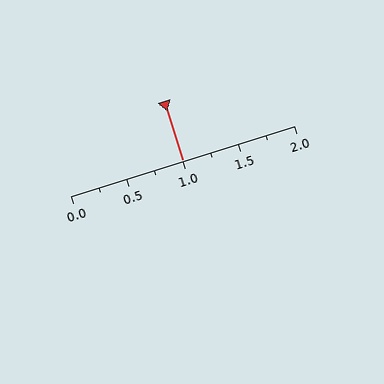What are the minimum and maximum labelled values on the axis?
The axis runs from 0.0 to 2.0.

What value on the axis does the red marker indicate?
The marker indicates approximately 1.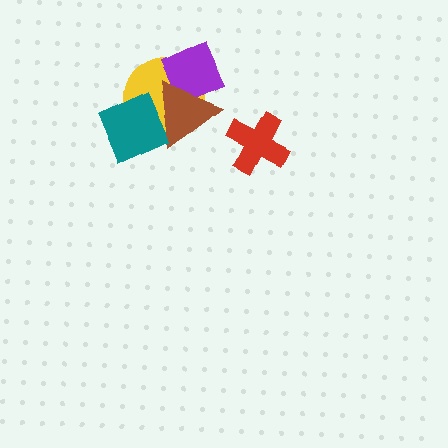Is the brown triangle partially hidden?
Yes, it is partially covered by another shape.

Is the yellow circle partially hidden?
Yes, it is partially covered by another shape.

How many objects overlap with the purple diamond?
2 objects overlap with the purple diamond.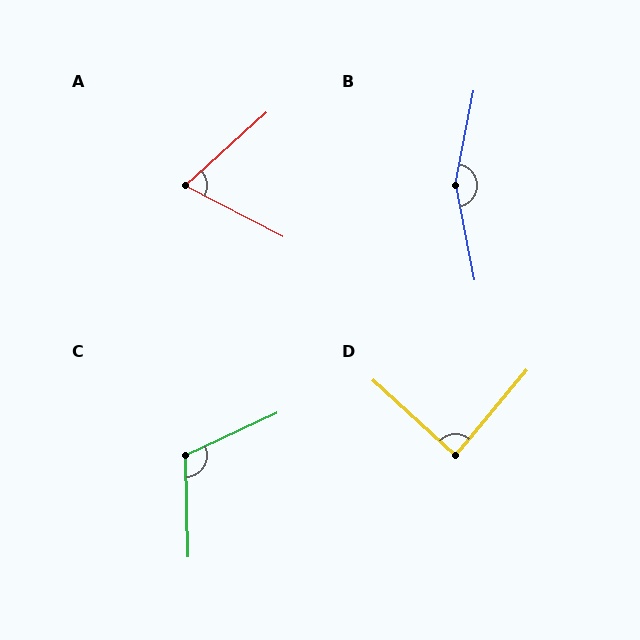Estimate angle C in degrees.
Approximately 114 degrees.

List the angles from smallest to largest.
A (70°), D (87°), C (114°), B (158°).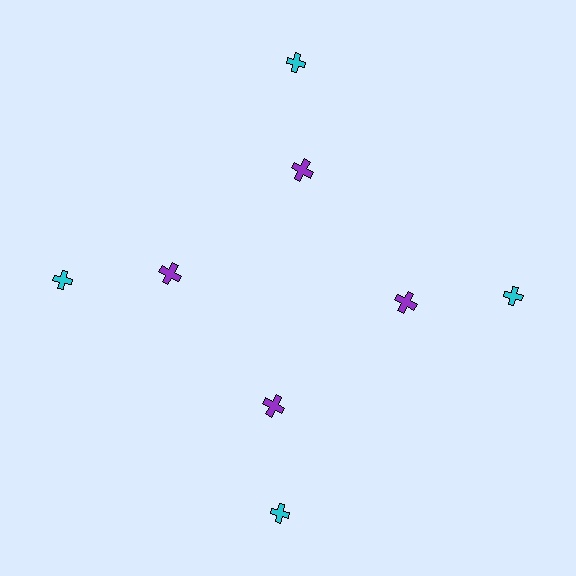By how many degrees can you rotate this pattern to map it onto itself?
The pattern maps onto itself every 90 degrees of rotation.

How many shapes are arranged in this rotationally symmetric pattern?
There are 8 shapes, arranged in 4 groups of 2.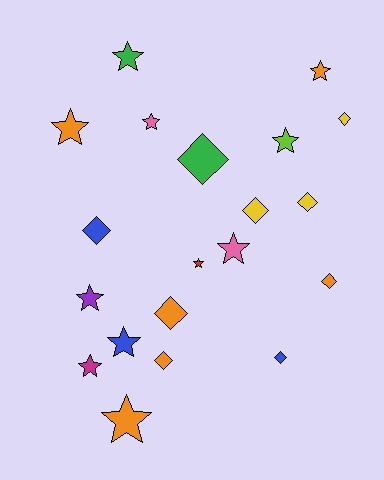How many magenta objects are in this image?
There is 1 magenta object.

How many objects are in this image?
There are 20 objects.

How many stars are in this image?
There are 11 stars.